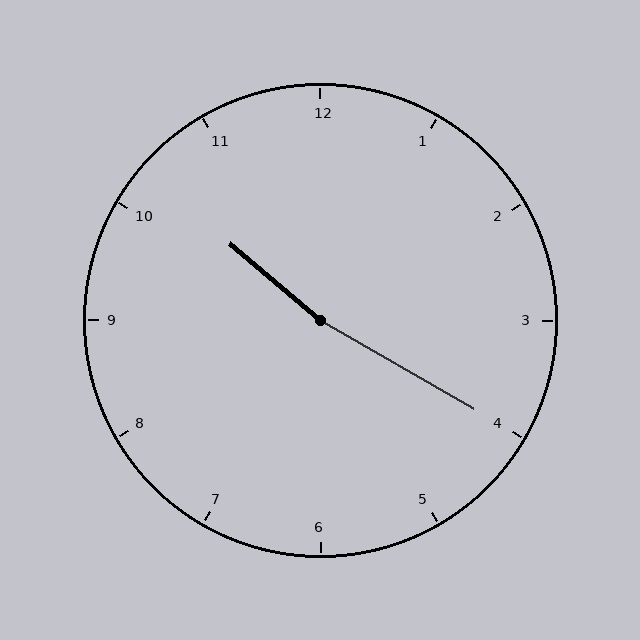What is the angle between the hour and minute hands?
Approximately 170 degrees.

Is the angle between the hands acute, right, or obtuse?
It is obtuse.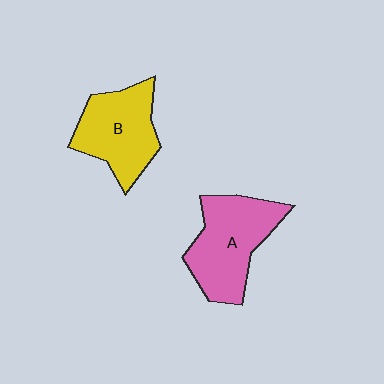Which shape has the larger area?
Shape A (pink).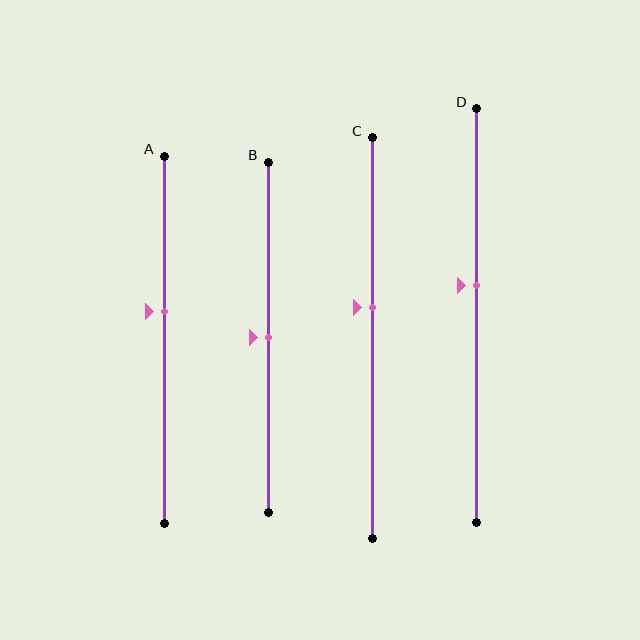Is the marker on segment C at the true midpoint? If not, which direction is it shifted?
No, the marker on segment C is shifted upward by about 7% of the segment length.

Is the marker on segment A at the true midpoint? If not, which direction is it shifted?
No, the marker on segment A is shifted upward by about 8% of the segment length.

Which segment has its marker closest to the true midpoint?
Segment B has its marker closest to the true midpoint.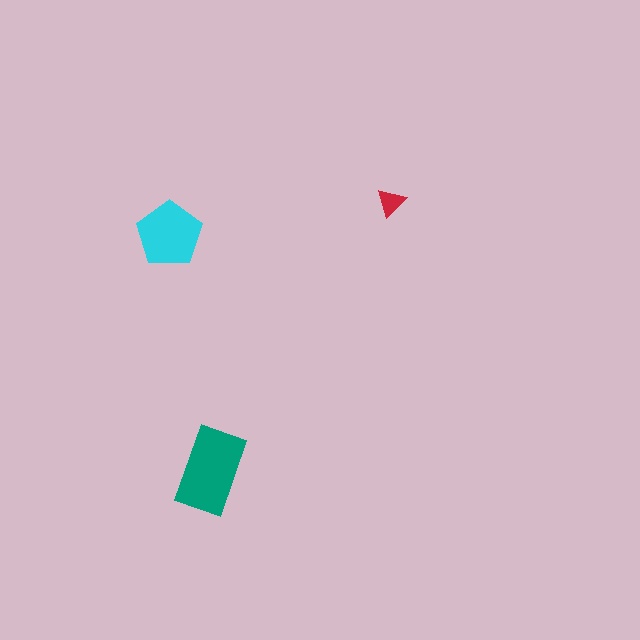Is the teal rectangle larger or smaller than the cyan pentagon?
Larger.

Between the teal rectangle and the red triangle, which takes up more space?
The teal rectangle.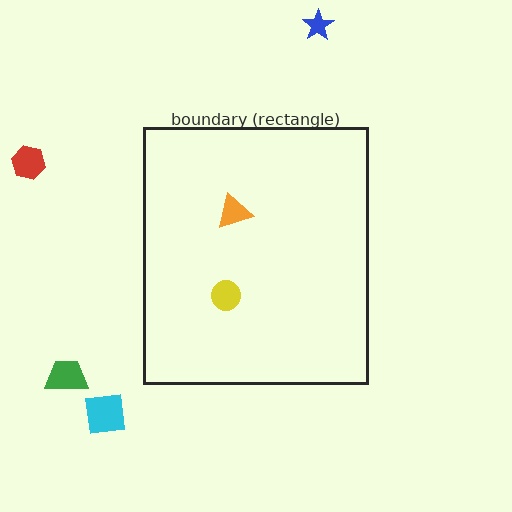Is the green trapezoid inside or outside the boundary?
Outside.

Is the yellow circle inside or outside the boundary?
Inside.